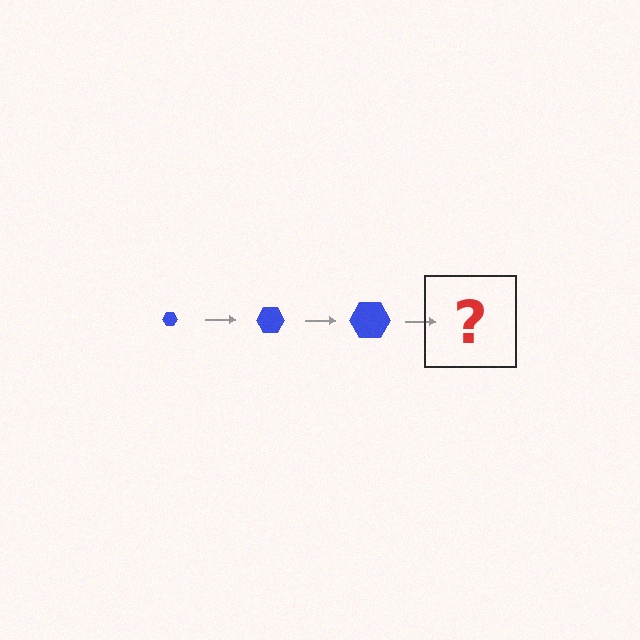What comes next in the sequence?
The next element should be a blue hexagon, larger than the previous one.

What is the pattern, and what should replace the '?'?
The pattern is that the hexagon gets progressively larger each step. The '?' should be a blue hexagon, larger than the previous one.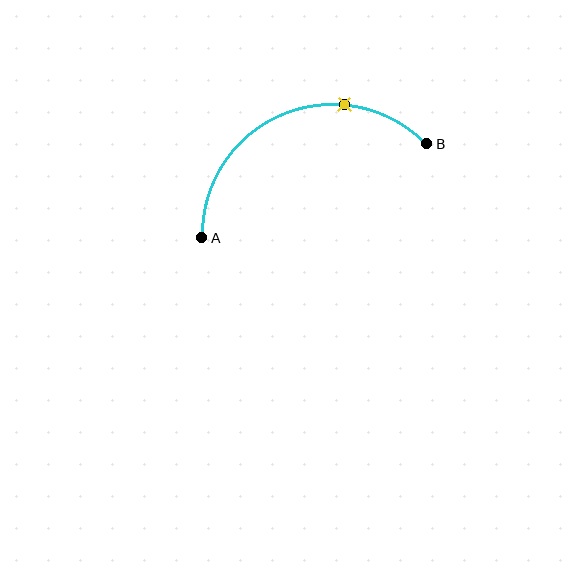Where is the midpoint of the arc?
The arc midpoint is the point on the curve farthest from the straight line joining A and B. It sits above that line.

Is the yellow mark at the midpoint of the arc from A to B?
No. The yellow mark lies on the arc but is closer to endpoint B. The arc midpoint would be at the point on the curve equidistant along the arc from both A and B.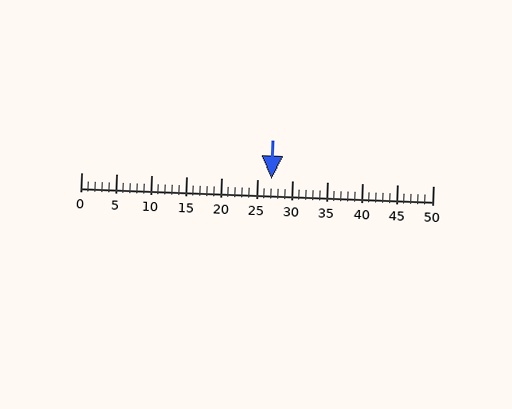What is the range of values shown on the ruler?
The ruler shows values from 0 to 50.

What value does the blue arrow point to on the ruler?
The blue arrow points to approximately 27.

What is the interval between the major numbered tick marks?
The major tick marks are spaced 5 units apart.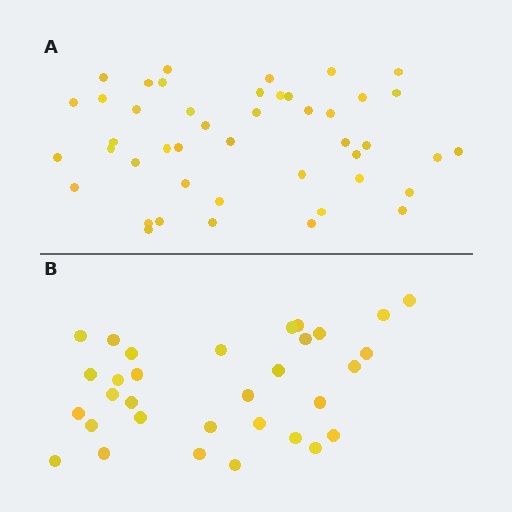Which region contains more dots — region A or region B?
Region A (the top region) has more dots.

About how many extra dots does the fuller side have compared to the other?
Region A has approximately 15 more dots than region B.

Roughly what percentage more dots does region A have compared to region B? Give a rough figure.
About 40% more.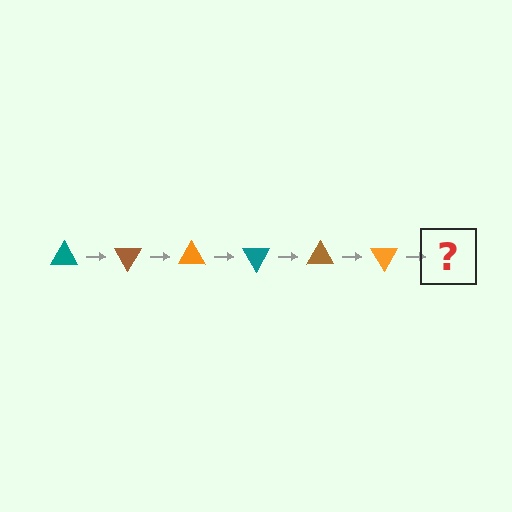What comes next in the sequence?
The next element should be a teal triangle, rotated 360 degrees from the start.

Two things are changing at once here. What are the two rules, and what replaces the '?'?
The two rules are that it rotates 60 degrees each step and the color cycles through teal, brown, and orange. The '?' should be a teal triangle, rotated 360 degrees from the start.